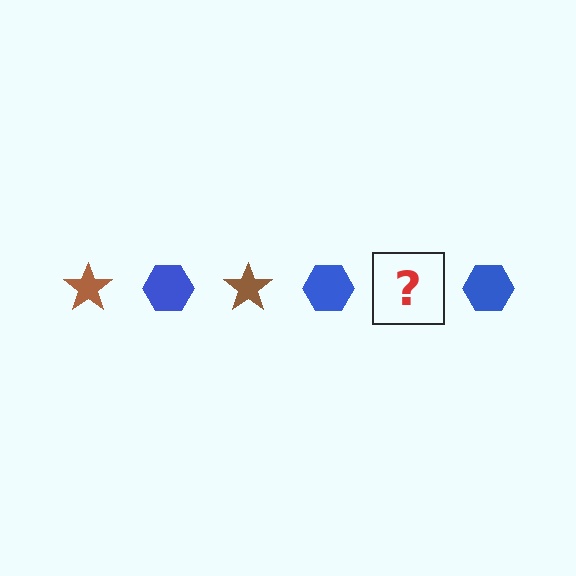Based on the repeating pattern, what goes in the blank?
The blank should be a brown star.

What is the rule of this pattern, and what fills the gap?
The rule is that the pattern alternates between brown star and blue hexagon. The gap should be filled with a brown star.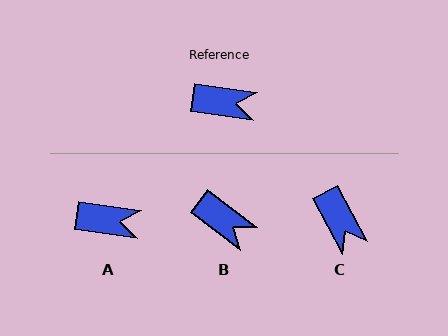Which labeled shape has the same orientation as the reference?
A.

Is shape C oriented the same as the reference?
No, it is off by about 54 degrees.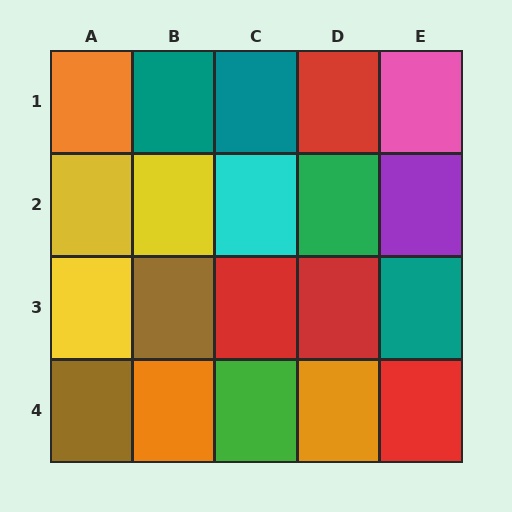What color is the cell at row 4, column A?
Brown.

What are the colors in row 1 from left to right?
Orange, teal, teal, red, pink.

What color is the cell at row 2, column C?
Cyan.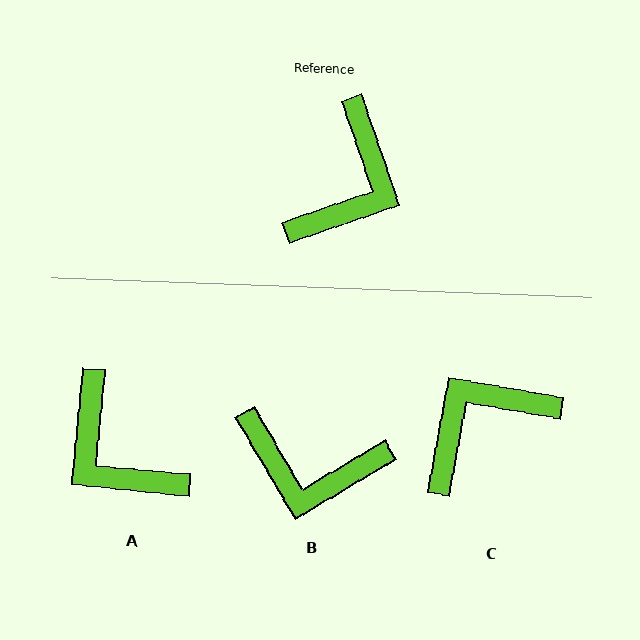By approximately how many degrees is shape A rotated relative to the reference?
Approximately 114 degrees clockwise.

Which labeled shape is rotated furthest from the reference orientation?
C, about 151 degrees away.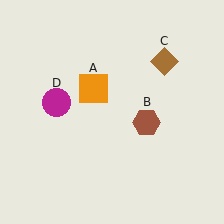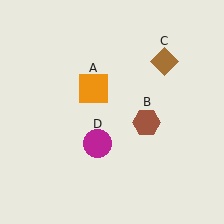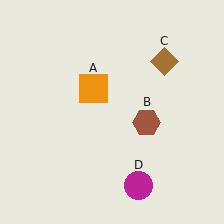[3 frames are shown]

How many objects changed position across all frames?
1 object changed position: magenta circle (object D).